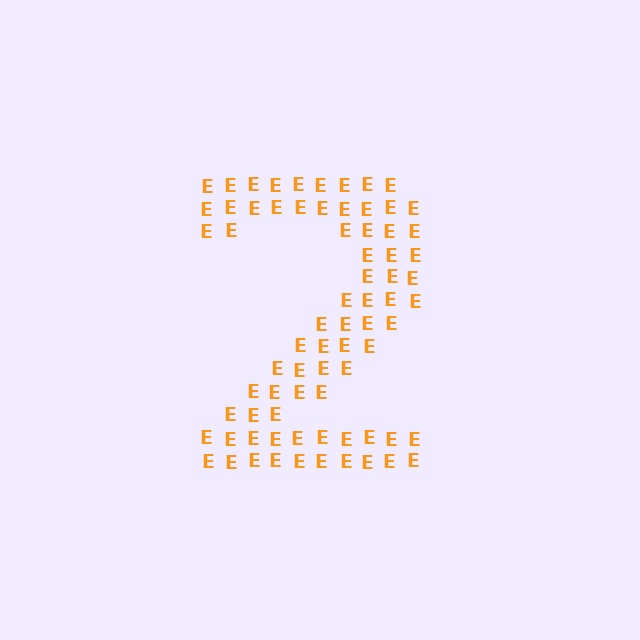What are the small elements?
The small elements are letter E's.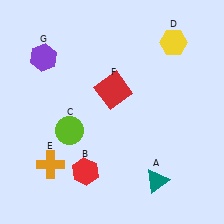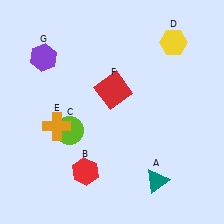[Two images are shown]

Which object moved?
The orange cross (E) moved up.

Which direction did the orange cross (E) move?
The orange cross (E) moved up.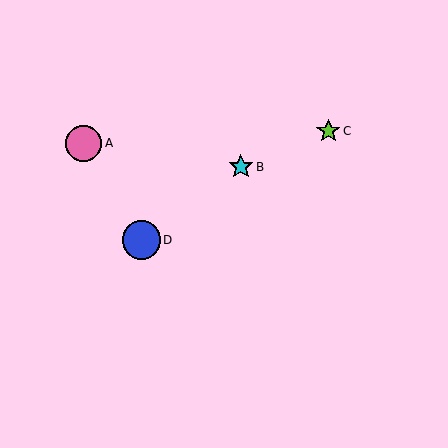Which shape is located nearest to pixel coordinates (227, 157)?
The cyan star (labeled B) at (241, 167) is nearest to that location.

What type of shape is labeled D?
Shape D is a blue circle.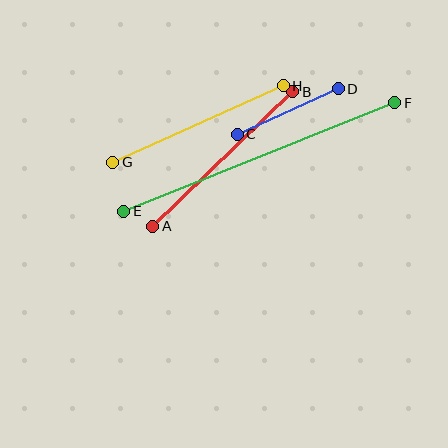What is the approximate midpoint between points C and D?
The midpoint is at approximately (288, 112) pixels.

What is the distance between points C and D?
The distance is approximately 111 pixels.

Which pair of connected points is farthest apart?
Points E and F are farthest apart.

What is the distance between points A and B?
The distance is approximately 194 pixels.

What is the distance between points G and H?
The distance is approximately 187 pixels.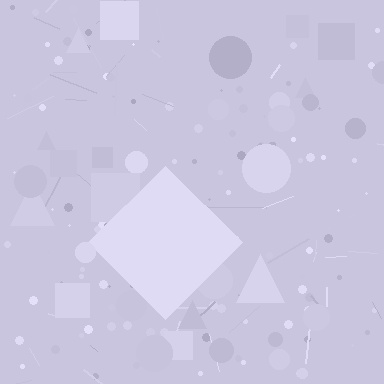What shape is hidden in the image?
A diamond is hidden in the image.